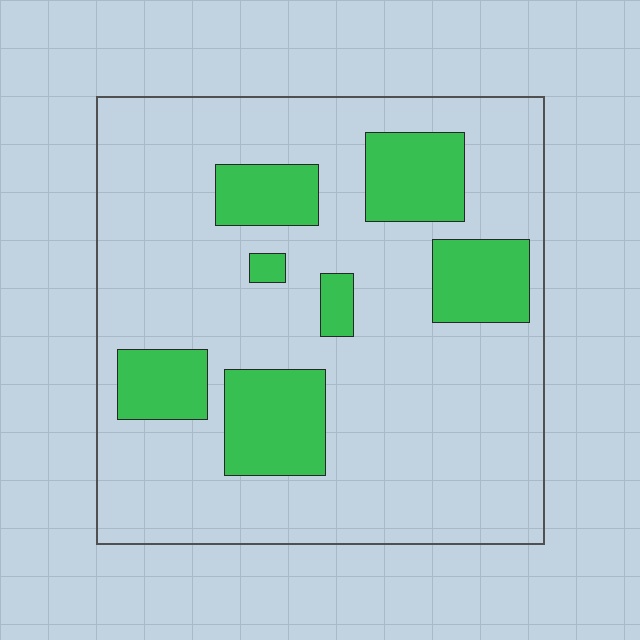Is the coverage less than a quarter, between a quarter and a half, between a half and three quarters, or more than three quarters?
Less than a quarter.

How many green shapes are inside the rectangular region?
7.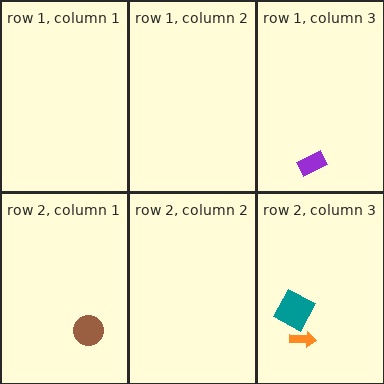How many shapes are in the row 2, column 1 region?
1.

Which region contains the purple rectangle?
The row 1, column 3 region.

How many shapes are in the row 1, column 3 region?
1.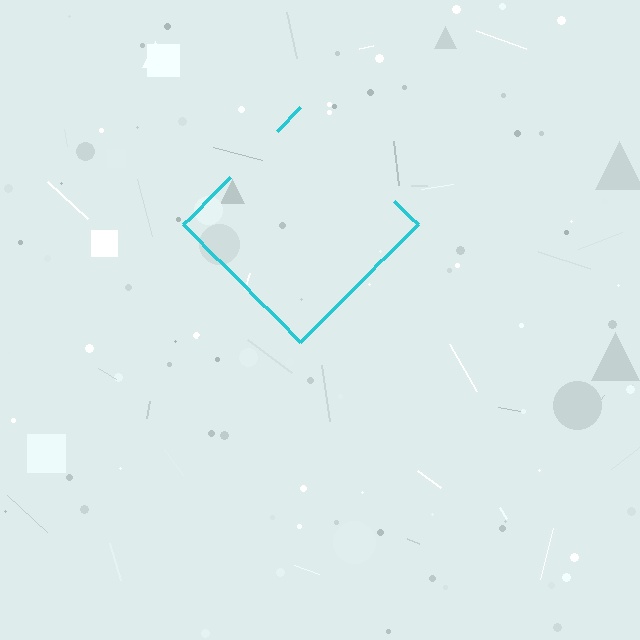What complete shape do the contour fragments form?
The contour fragments form a diamond.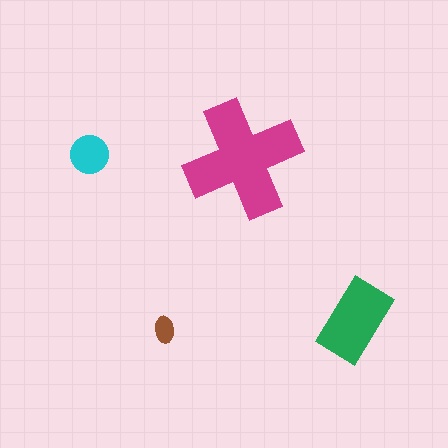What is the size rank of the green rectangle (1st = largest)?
2nd.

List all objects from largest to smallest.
The magenta cross, the green rectangle, the cyan circle, the brown ellipse.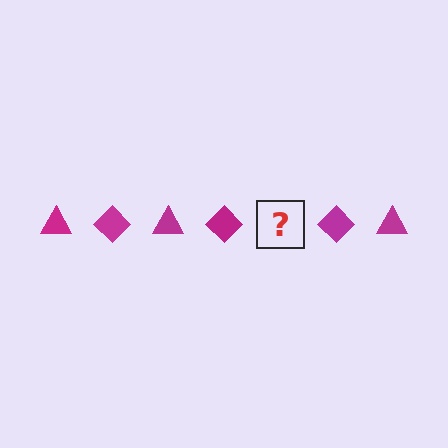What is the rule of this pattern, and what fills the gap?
The rule is that the pattern cycles through triangle, diamond shapes in magenta. The gap should be filled with a magenta triangle.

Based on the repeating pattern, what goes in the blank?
The blank should be a magenta triangle.